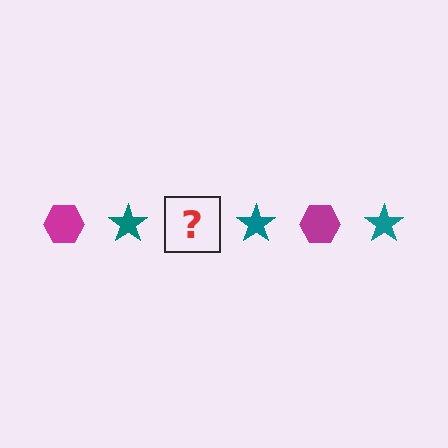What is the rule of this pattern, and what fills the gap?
The rule is that the pattern alternates between magenta hexagon and teal star. The gap should be filled with a magenta hexagon.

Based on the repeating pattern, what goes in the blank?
The blank should be a magenta hexagon.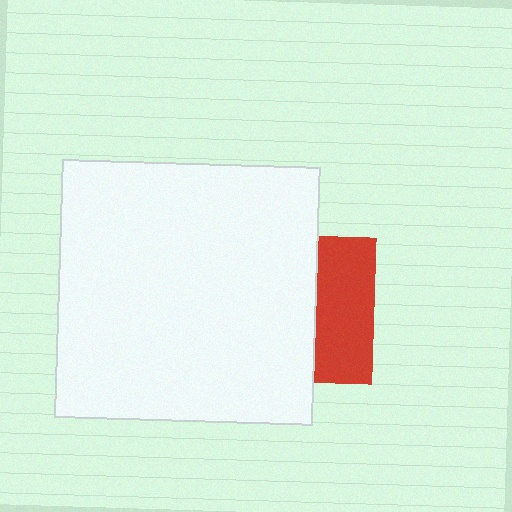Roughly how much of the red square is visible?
A small part of it is visible (roughly 40%).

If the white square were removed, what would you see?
You would see the complete red square.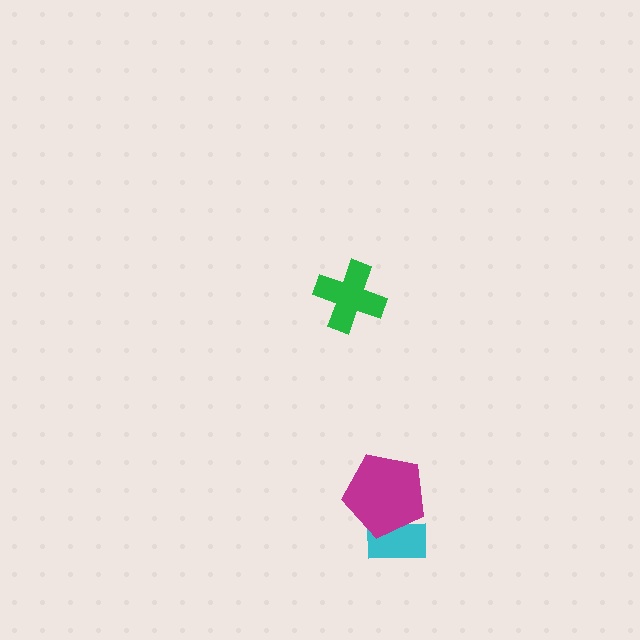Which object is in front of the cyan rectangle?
The magenta pentagon is in front of the cyan rectangle.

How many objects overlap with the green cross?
0 objects overlap with the green cross.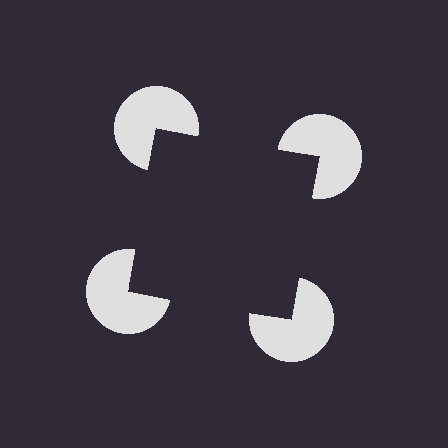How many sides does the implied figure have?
4 sides.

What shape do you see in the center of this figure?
An illusory square — its edges are inferred from the aligned wedge cuts in the pac-man discs, not physically drawn.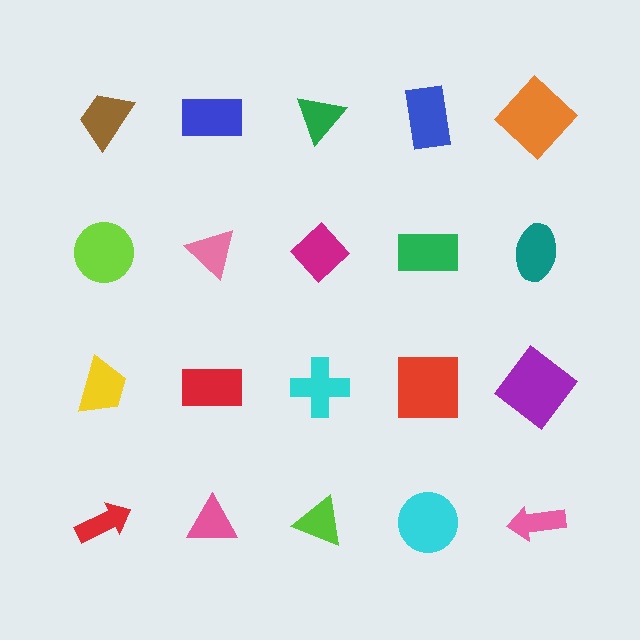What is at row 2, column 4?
A green rectangle.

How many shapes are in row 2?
5 shapes.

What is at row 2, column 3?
A magenta diamond.